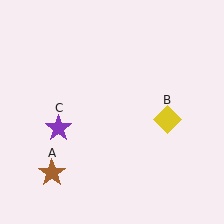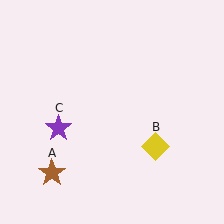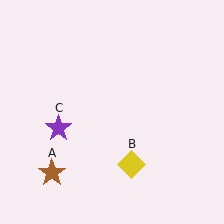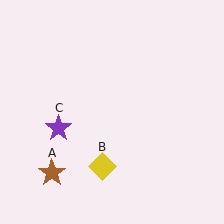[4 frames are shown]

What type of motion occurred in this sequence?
The yellow diamond (object B) rotated clockwise around the center of the scene.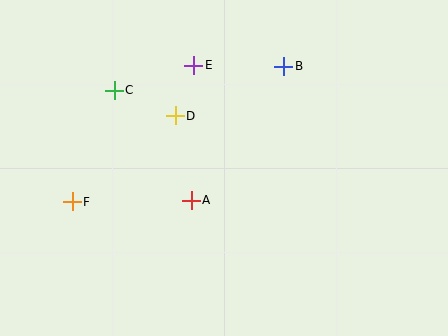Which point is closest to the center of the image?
Point A at (191, 200) is closest to the center.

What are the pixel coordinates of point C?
Point C is at (114, 90).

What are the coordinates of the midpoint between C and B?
The midpoint between C and B is at (199, 78).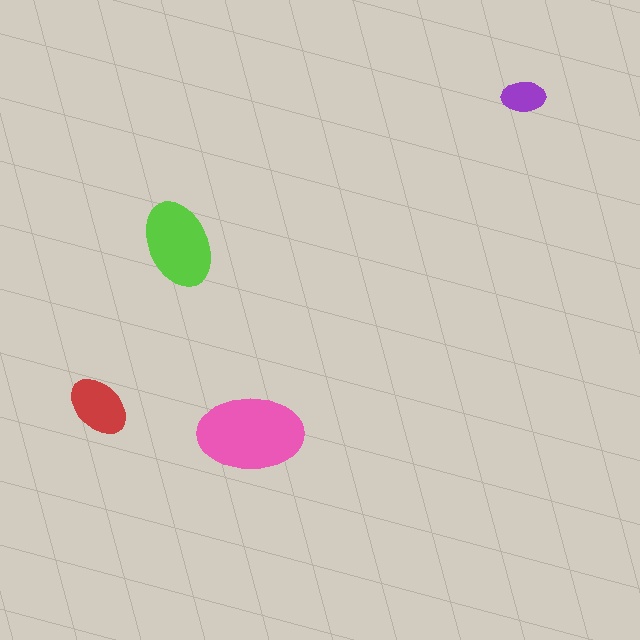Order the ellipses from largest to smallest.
the pink one, the lime one, the red one, the purple one.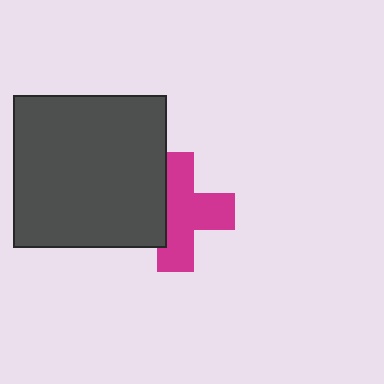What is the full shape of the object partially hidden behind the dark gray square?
The partially hidden object is a magenta cross.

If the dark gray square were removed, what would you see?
You would see the complete magenta cross.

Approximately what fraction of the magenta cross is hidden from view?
Roughly 34% of the magenta cross is hidden behind the dark gray square.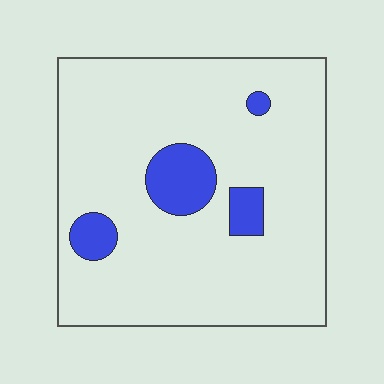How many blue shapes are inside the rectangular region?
4.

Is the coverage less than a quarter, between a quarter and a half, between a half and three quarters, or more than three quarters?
Less than a quarter.